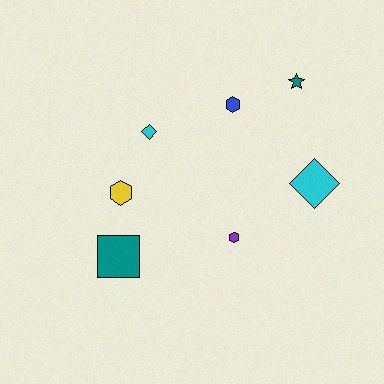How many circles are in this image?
There are no circles.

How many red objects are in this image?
There are no red objects.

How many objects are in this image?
There are 7 objects.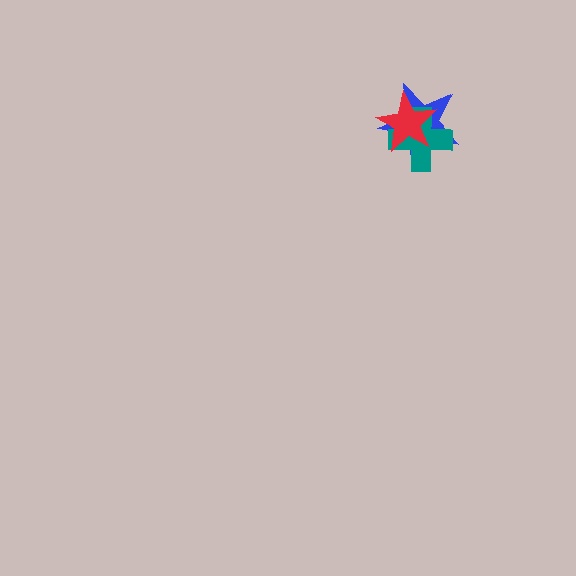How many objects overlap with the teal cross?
2 objects overlap with the teal cross.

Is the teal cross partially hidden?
Yes, it is partially covered by another shape.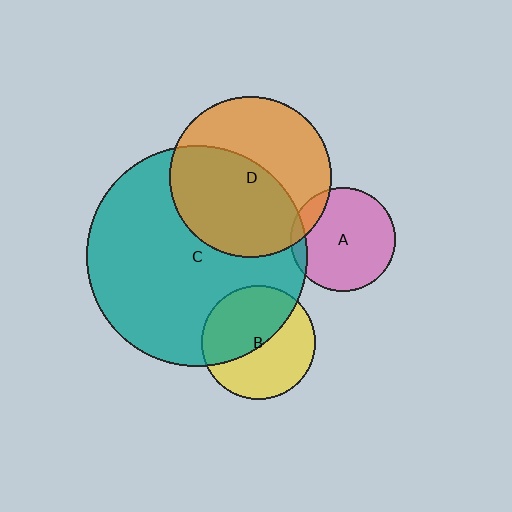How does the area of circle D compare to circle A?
Approximately 2.4 times.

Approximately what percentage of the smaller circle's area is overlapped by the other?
Approximately 10%.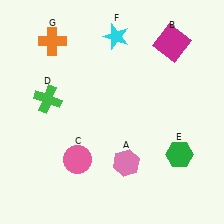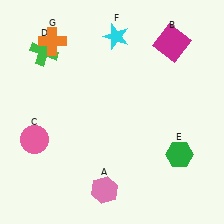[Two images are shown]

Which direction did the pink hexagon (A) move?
The pink hexagon (A) moved down.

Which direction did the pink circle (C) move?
The pink circle (C) moved left.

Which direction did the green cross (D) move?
The green cross (D) moved up.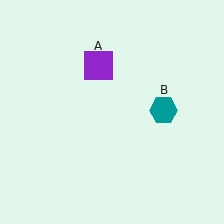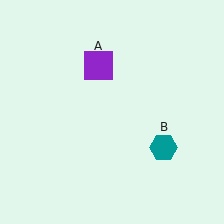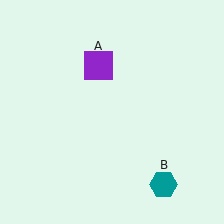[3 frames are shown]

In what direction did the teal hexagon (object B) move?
The teal hexagon (object B) moved down.